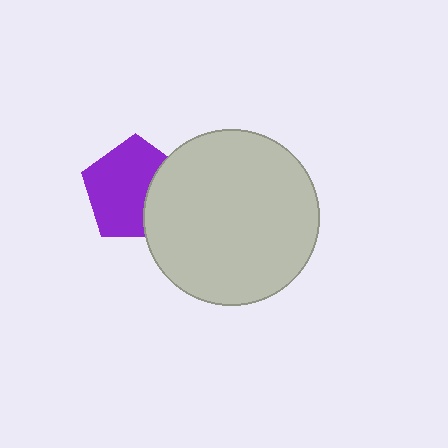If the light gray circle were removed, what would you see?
You would see the complete purple pentagon.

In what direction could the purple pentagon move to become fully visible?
The purple pentagon could move left. That would shift it out from behind the light gray circle entirely.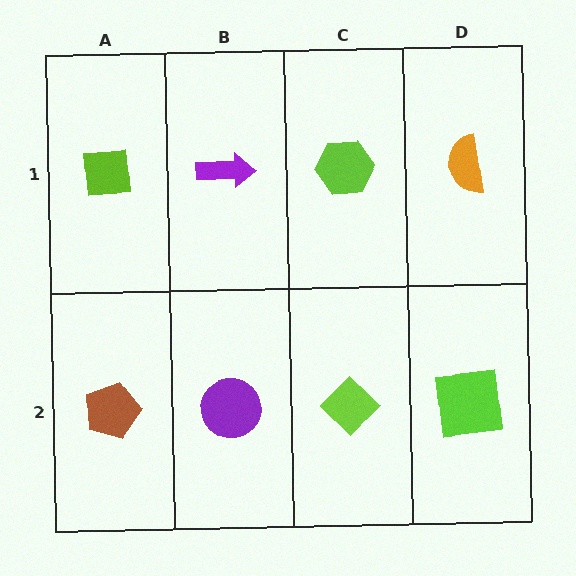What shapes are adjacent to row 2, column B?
A purple arrow (row 1, column B), a brown pentagon (row 2, column A), a lime diamond (row 2, column C).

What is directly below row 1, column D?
A lime square.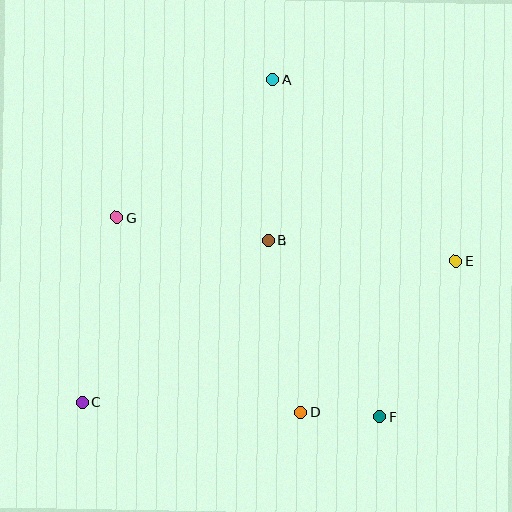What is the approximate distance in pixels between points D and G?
The distance between D and G is approximately 268 pixels.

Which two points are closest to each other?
Points D and F are closest to each other.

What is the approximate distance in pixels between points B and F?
The distance between B and F is approximately 209 pixels.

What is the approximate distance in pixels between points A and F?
The distance between A and F is approximately 354 pixels.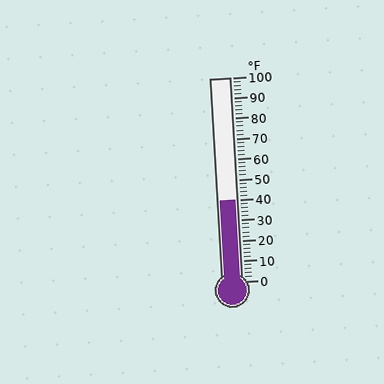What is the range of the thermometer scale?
The thermometer scale ranges from 0°F to 100°F.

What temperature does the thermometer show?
The thermometer shows approximately 40°F.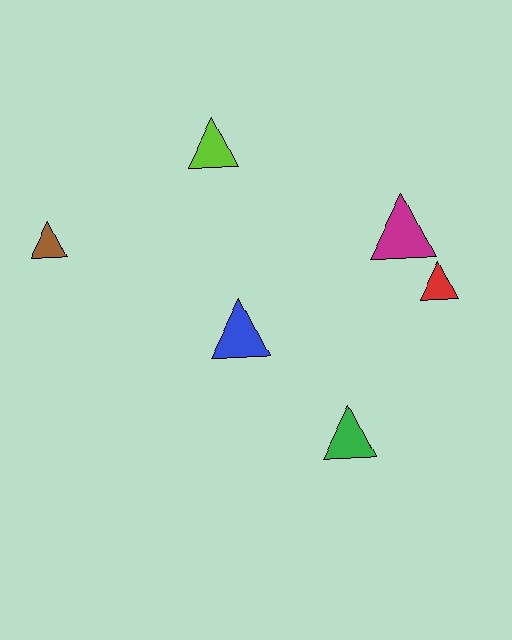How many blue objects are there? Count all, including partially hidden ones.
There is 1 blue object.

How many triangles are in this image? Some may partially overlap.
There are 6 triangles.